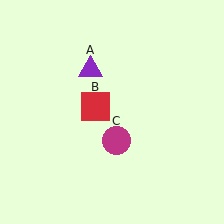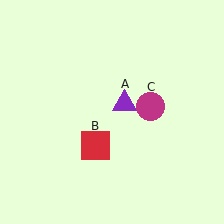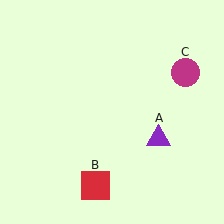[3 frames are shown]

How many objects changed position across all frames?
3 objects changed position: purple triangle (object A), red square (object B), magenta circle (object C).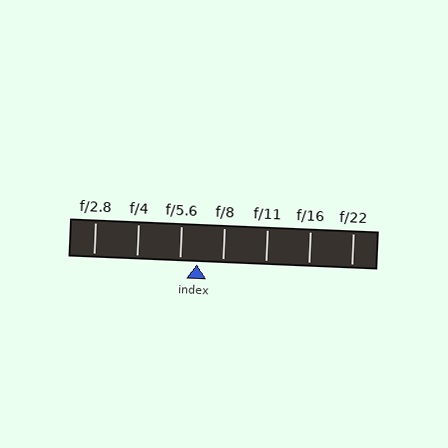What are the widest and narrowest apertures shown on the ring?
The widest aperture shown is f/2.8 and the narrowest is f/22.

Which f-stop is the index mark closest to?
The index mark is closest to f/5.6.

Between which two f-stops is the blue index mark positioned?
The index mark is between f/5.6 and f/8.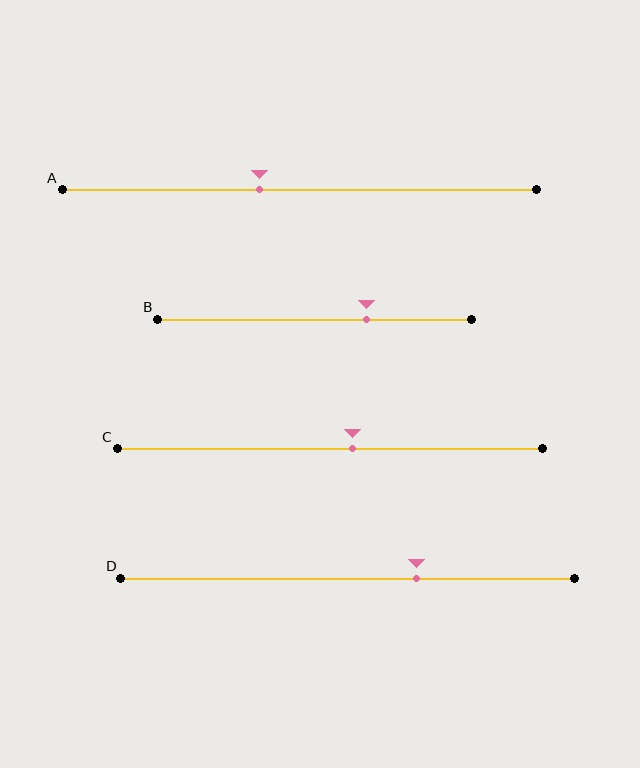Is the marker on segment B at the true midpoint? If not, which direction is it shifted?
No, the marker on segment B is shifted to the right by about 17% of the segment length.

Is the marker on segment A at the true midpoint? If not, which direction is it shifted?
No, the marker on segment A is shifted to the left by about 8% of the segment length.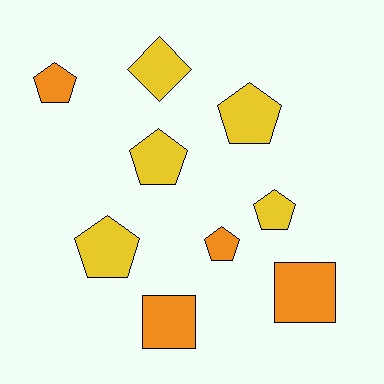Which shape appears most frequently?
Pentagon, with 6 objects.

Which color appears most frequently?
Yellow, with 5 objects.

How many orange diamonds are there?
There are no orange diamonds.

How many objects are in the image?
There are 9 objects.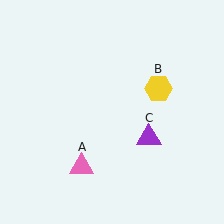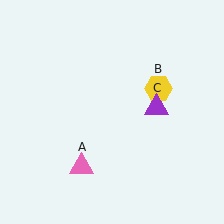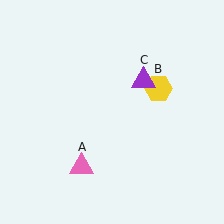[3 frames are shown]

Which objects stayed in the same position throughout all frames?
Pink triangle (object A) and yellow hexagon (object B) remained stationary.